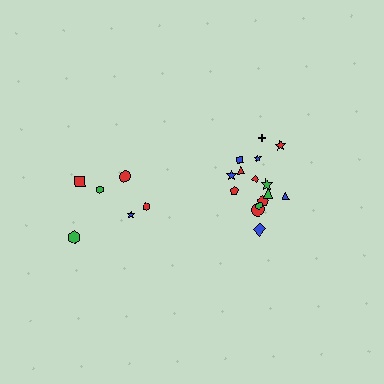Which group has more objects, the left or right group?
The right group.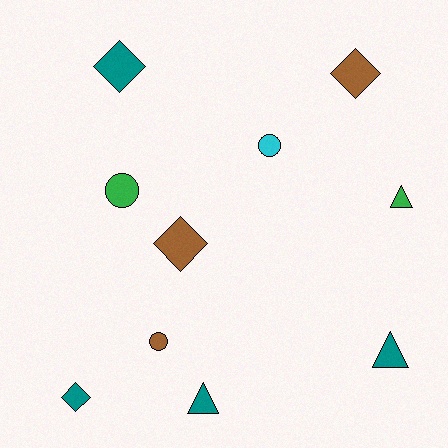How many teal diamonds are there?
There are 2 teal diamonds.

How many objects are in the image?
There are 10 objects.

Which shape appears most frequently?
Diamond, with 4 objects.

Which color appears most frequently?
Teal, with 4 objects.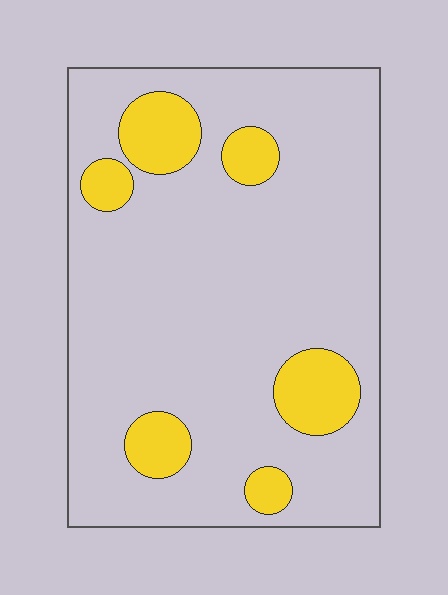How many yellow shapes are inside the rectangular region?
6.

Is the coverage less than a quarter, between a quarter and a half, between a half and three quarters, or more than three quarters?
Less than a quarter.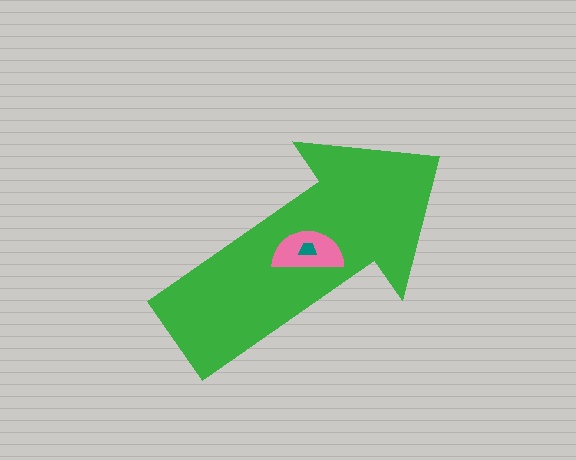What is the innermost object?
The teal trapezoid.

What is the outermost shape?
The green arrow.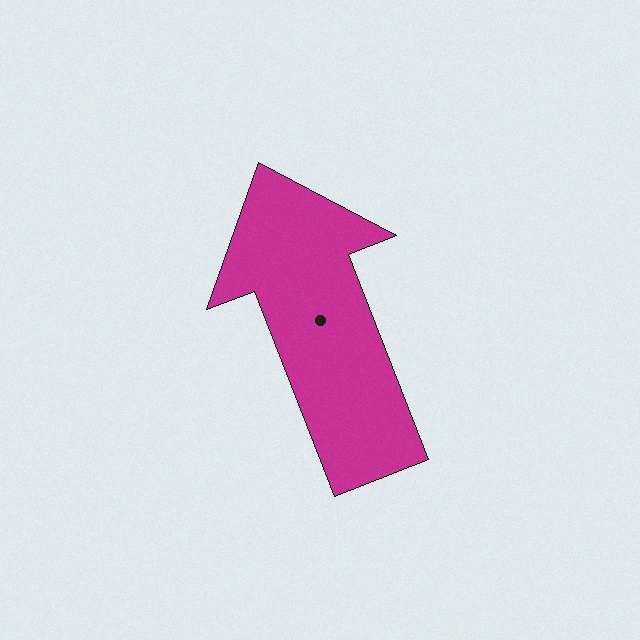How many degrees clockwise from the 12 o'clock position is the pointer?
Approximately 339 degrees.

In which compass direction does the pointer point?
North.